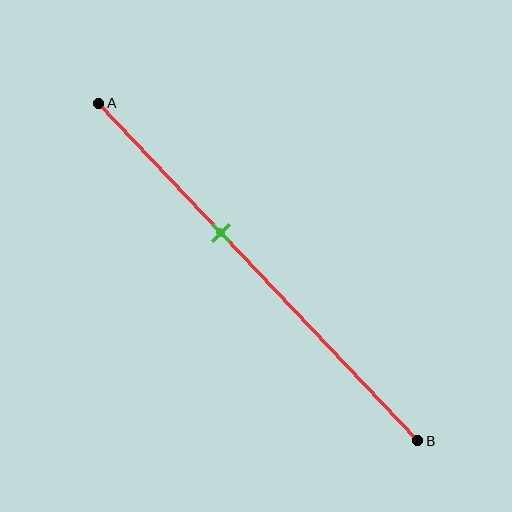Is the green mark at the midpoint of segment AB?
No, the mark is at about 40% from A, not at the 50% midpoint.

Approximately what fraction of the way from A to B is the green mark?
The green mark is approximately 40% of the way from A to B.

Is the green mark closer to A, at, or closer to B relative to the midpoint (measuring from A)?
The green mark is closer to point A than the midpoint of segment AB.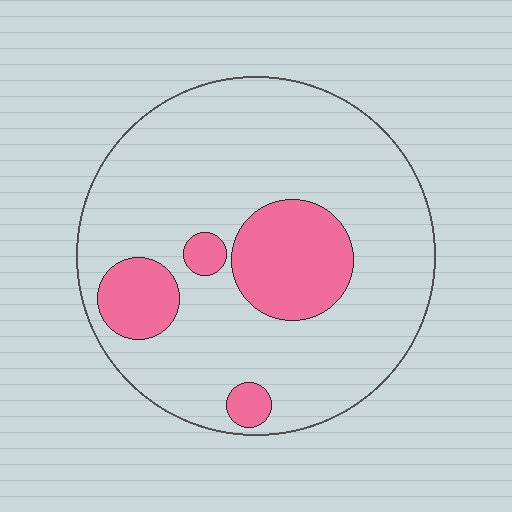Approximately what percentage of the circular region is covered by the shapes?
Approximately 20%.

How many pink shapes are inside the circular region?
4.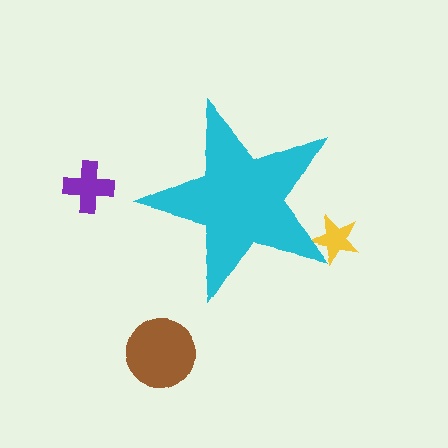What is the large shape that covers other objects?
A cyan star.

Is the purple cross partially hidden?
No, the purple cross is fully visible.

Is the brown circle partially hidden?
No, the brown circle is fully visible.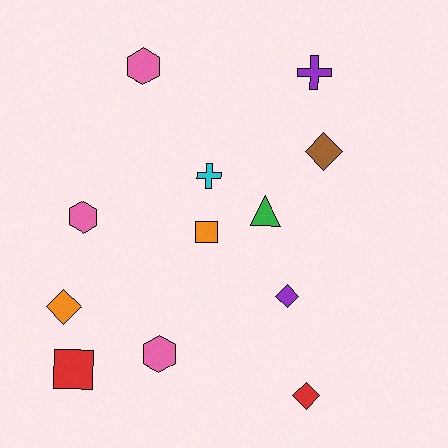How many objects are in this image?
There are 12 objects.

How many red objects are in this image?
There are 2 red objects.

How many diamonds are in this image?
There are 4 diamonds.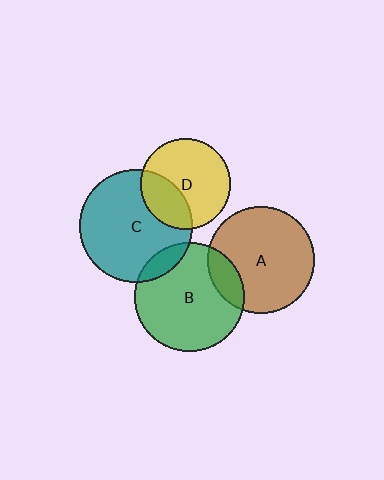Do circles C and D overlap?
Yes.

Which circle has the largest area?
Circle C (teal).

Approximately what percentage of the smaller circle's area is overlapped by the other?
Approximately 30%.